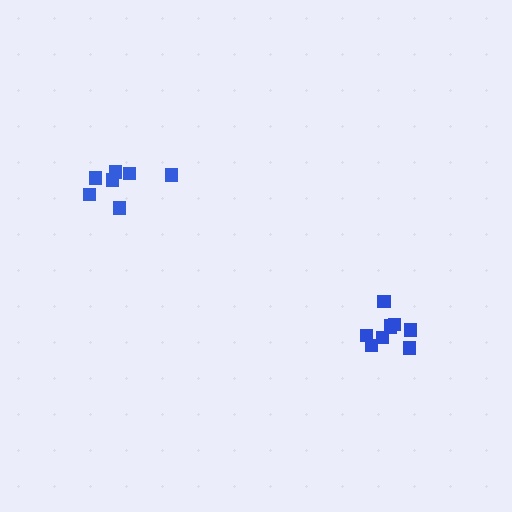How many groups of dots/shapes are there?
There are 2 groups.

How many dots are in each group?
Group 1: 9 dots, Group 2: 7 dots (16 total).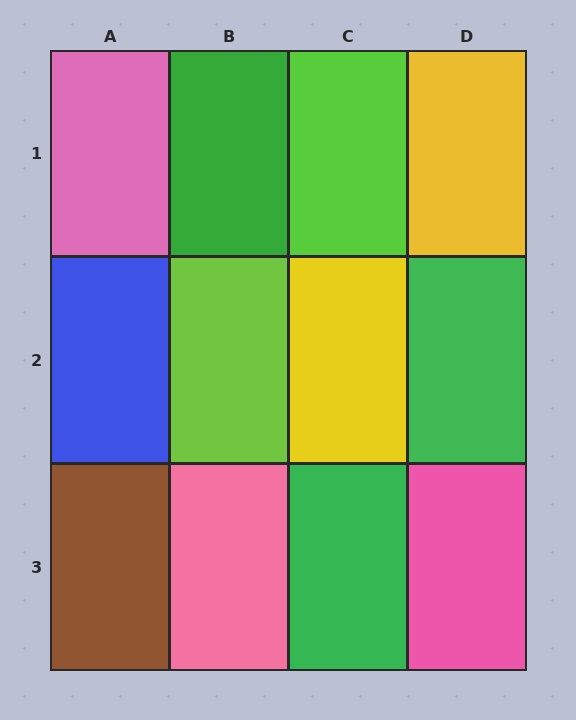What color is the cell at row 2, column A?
Blue.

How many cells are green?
3 cells are green.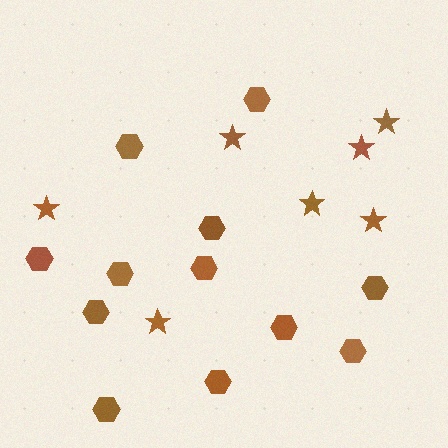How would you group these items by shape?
There are 2 groups: one group of hexagons (12) and one group of stars (7).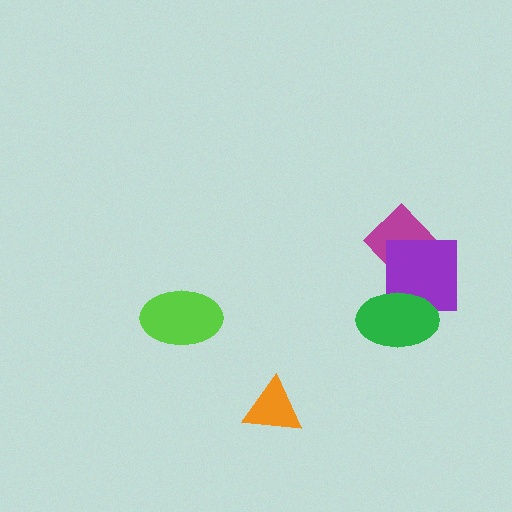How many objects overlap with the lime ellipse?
0 objects overlap with the lime ellipse.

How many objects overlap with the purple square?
2 objects overlap with the purple square.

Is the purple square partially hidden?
Yes, it is partially covered by another shape.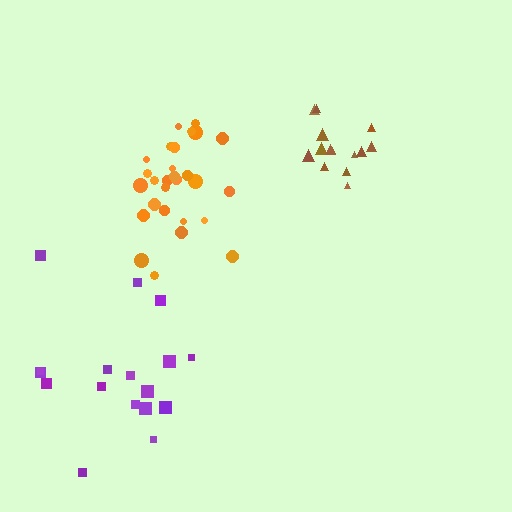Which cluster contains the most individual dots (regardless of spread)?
Orange (28).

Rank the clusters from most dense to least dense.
brown, orange, purple.